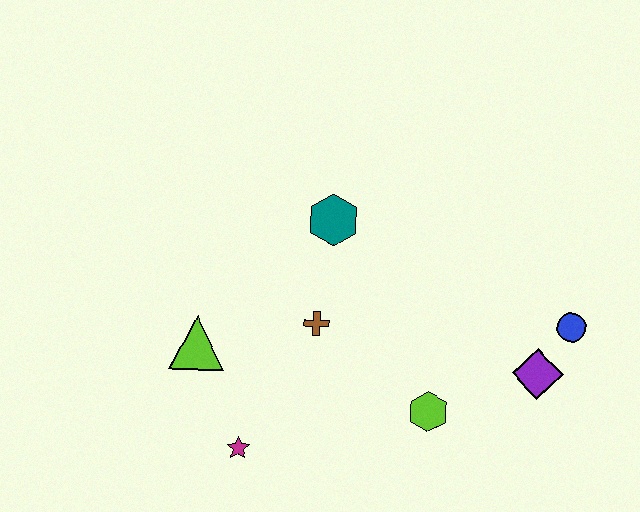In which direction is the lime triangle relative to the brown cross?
The lime triangle is to the left of the brown cross.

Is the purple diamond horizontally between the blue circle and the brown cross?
Yes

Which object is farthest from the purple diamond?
The lime triangle is farthest from the purple diamond.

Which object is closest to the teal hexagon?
The brown cross is closest to the teal hexagon.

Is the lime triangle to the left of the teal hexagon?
Yes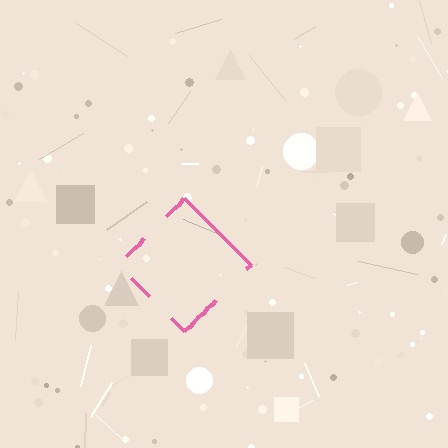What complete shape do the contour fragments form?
The contour fragments form a diamond.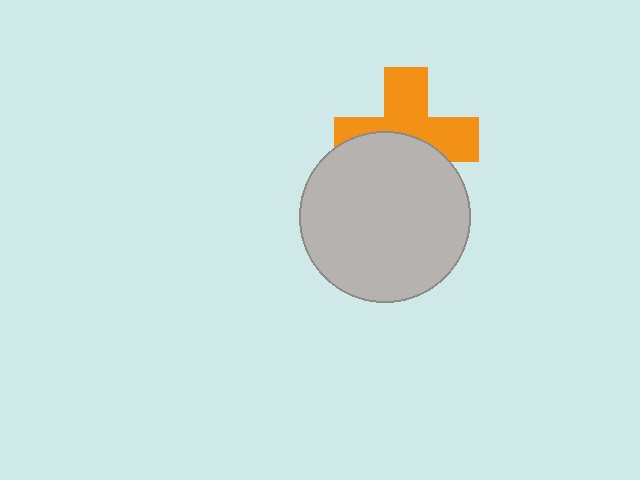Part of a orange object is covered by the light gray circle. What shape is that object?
It is a cross.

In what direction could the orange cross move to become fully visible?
The orange cross could move up. That would shift it out from behind the light gray circle entirely.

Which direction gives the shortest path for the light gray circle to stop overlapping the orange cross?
Moving down gives the shortest separation.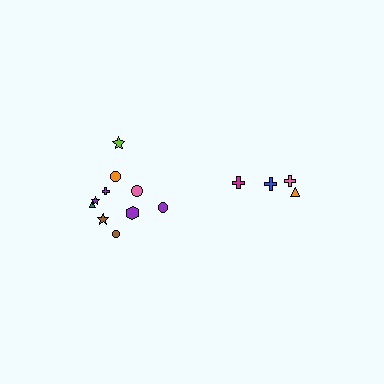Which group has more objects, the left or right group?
The left group.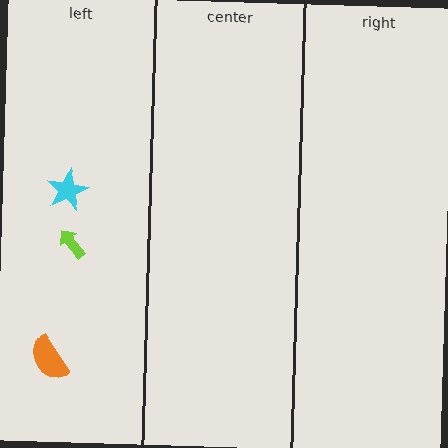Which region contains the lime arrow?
The left region.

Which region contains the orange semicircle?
The left region.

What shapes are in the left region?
The lime arrow, the orange semicircle, the cyan star.